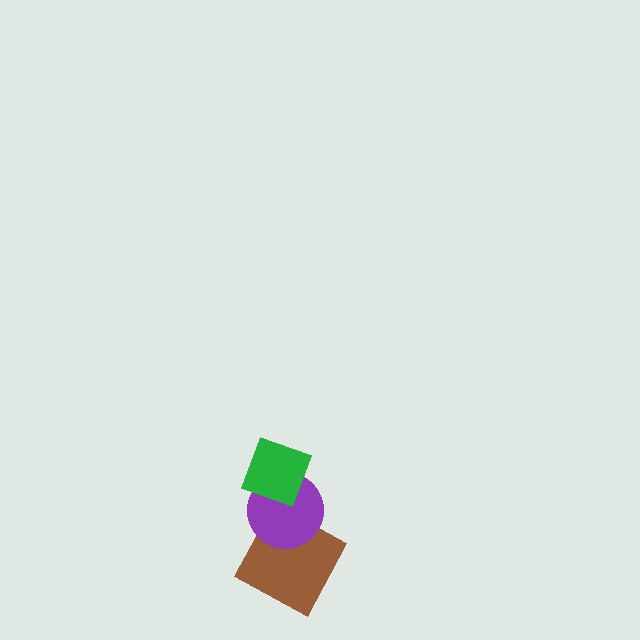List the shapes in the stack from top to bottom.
From top to bottom: the green diamond, the purple circle, the brown square.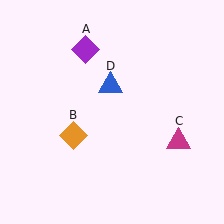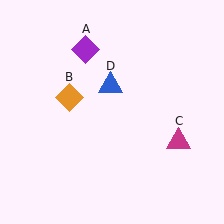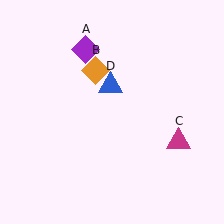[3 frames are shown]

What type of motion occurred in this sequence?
The orange diamond (object B) rotated clockwise around the center of the scene.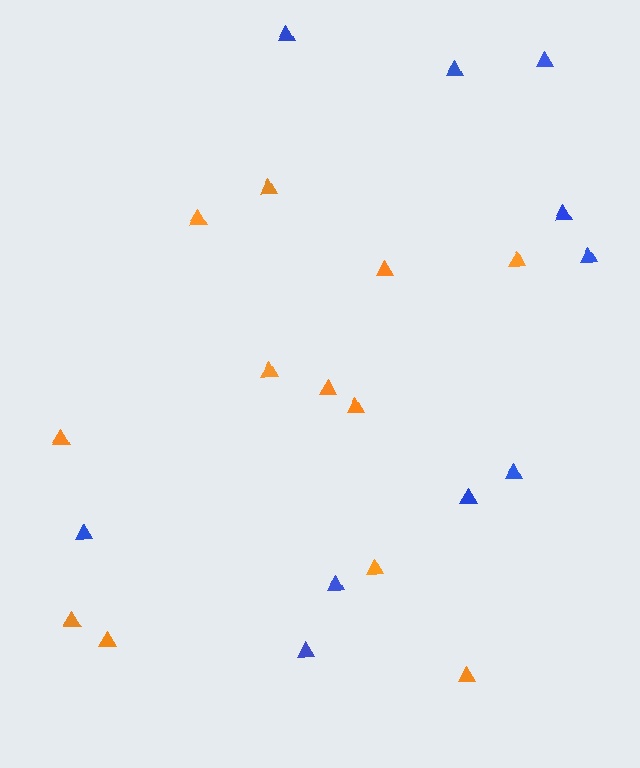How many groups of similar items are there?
There are 2 groups: one group of orange triangles (12) and one group of blue triangles (10).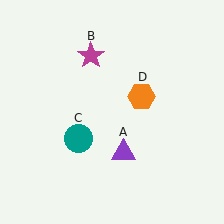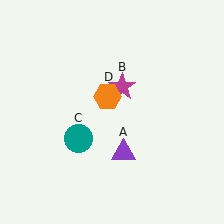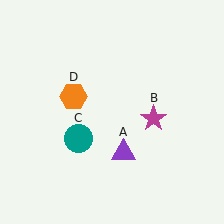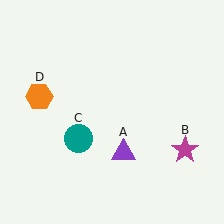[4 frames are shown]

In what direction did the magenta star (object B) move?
The magenta star (object B) moved down and to the right.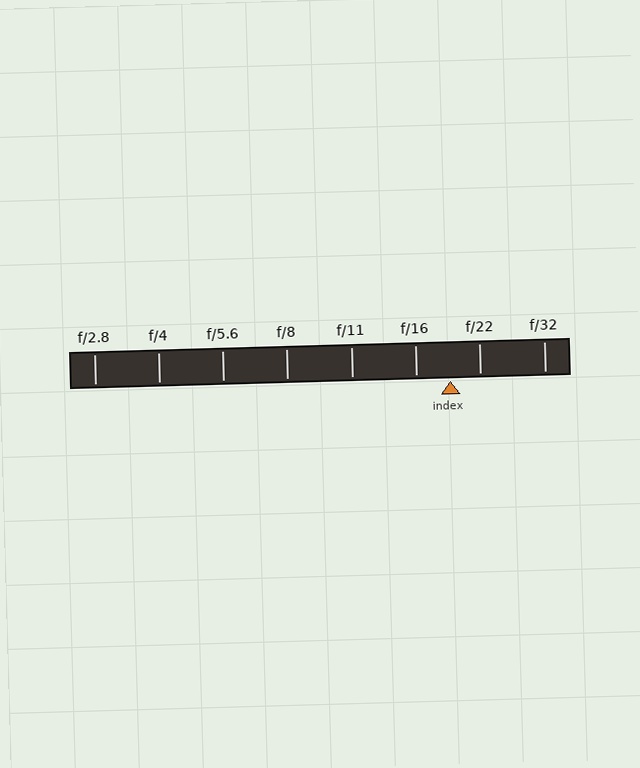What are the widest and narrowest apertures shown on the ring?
The widest aperture shown is f/2.8 and the narrowest is f/32.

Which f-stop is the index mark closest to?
The index mark is closest to f/22.